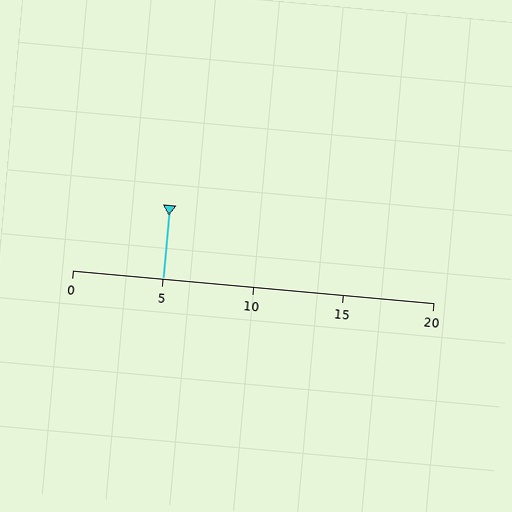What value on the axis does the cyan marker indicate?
The marker indicates approximately 5.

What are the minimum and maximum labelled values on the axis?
The axis runs from 0 to 20.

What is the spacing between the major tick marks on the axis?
The major ticks are spaced 5 apart.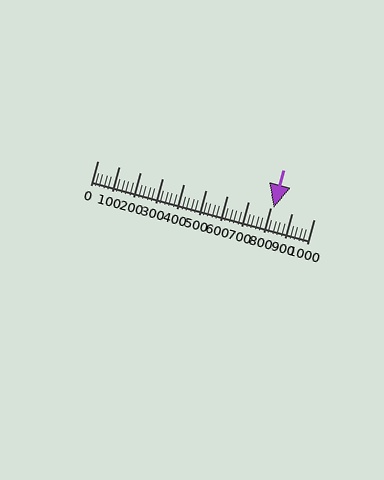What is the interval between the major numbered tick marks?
The major tick marks are spaced 100 units apart.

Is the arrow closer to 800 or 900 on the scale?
The arrow is closer to 800.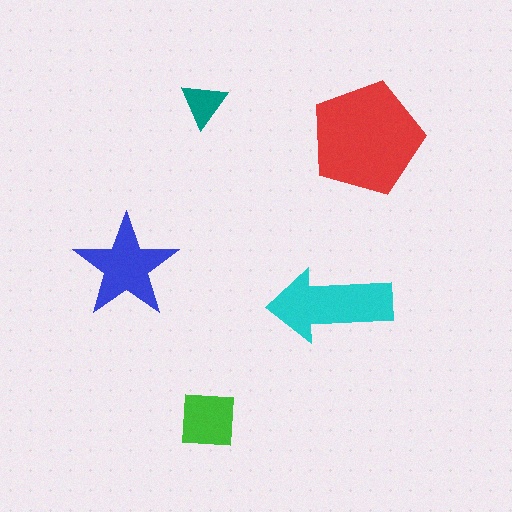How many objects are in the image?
There are 5 objects in the image.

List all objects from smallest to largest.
The teal triangle, the green square, the blue star, the cyan arrow, the red pentagon.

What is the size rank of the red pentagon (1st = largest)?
1st.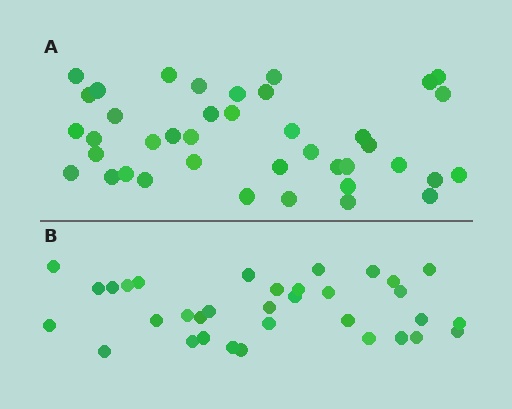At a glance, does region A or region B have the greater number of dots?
Region A (the top region) has more dots.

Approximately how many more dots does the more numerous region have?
Region A has about 6 more dots than region B.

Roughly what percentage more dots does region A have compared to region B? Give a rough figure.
About 20% more.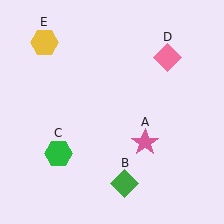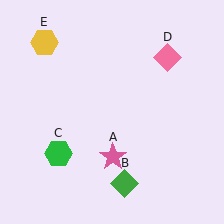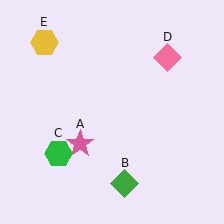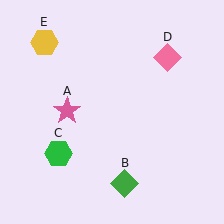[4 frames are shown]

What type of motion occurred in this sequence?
The pink star (object A) rotated clockwise around the center of the scene.